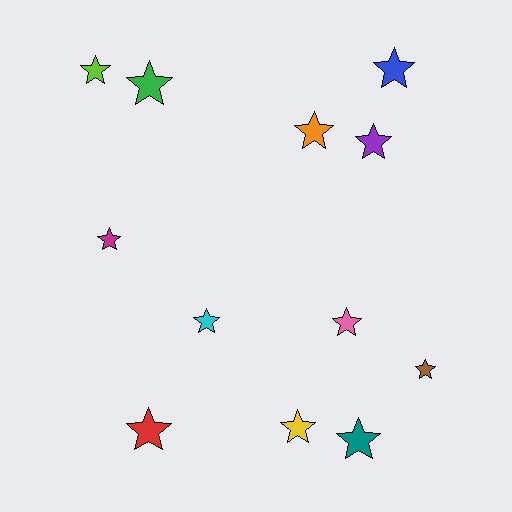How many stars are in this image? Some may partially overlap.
There are 12 stars.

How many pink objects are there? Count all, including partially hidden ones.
There is 1 pink object.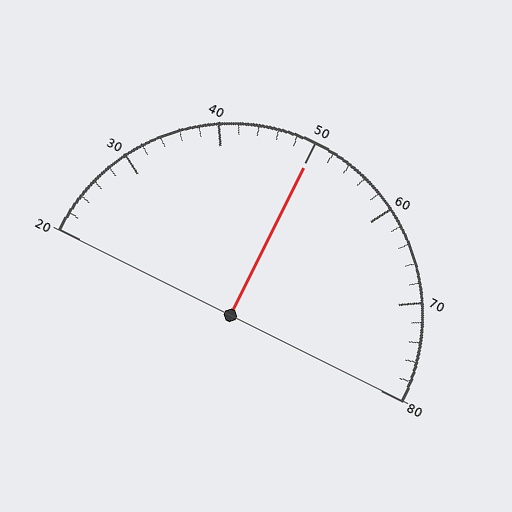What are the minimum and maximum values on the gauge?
The gauge ranges from 20 to 80.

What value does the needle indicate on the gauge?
The needle indicates approximately 50.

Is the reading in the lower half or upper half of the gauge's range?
The reading is in the upper half of the range (20 to 80).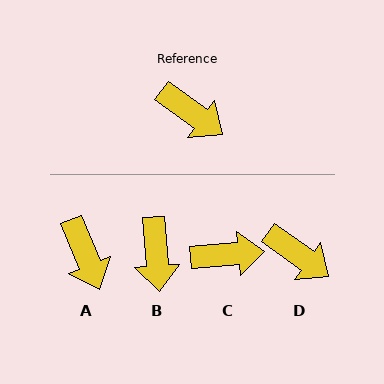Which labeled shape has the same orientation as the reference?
D.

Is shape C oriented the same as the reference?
No, it is off by about 41 degrees.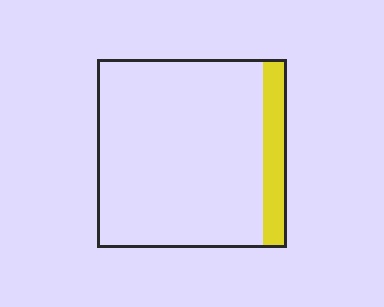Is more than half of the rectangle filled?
No.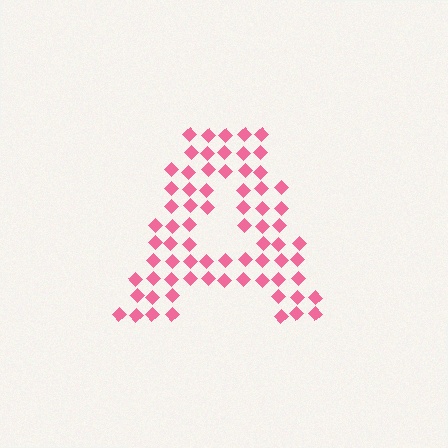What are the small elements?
The small elements are diamonds.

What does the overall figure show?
The overall figure shows the letter A.